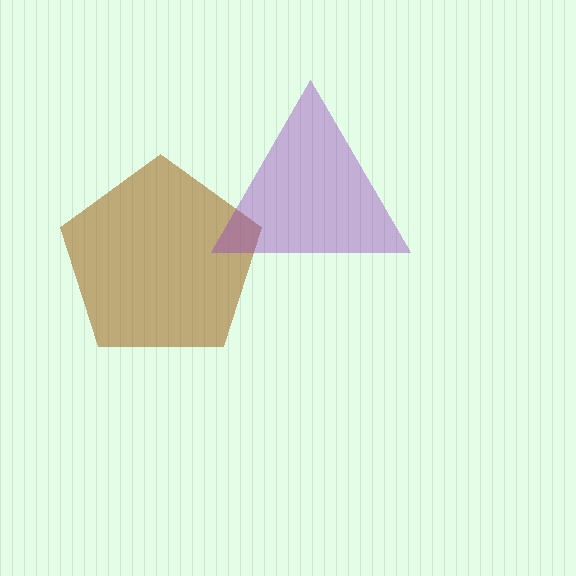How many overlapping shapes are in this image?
There are 2 overlapping shapes in the image.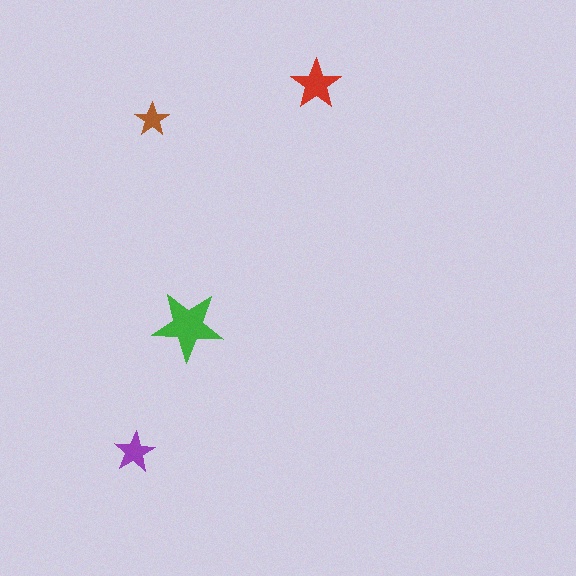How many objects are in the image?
There are 4 objects in the image.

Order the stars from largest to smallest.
the green one, the red one, the purple one, the brown one.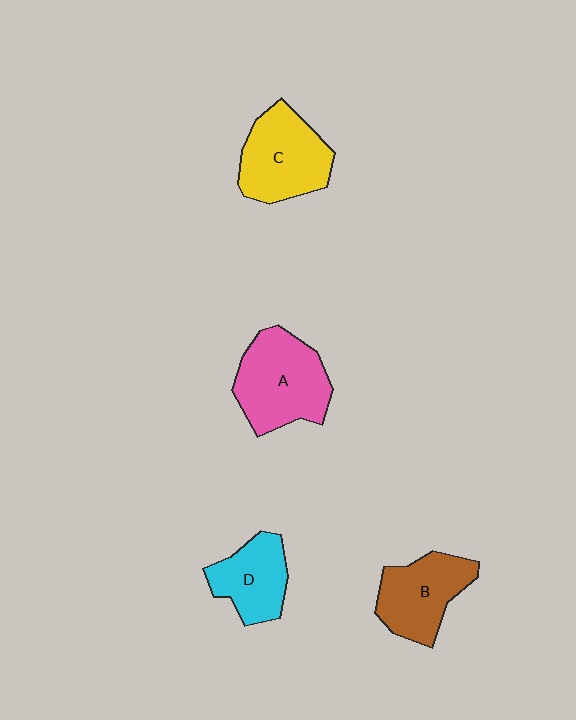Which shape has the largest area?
Shape A (pink).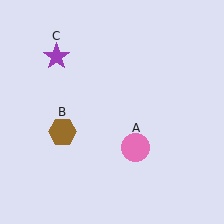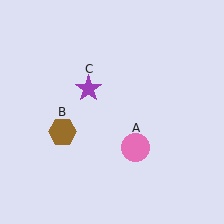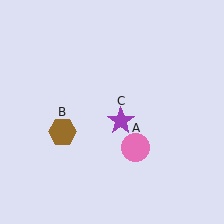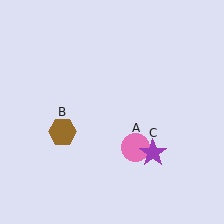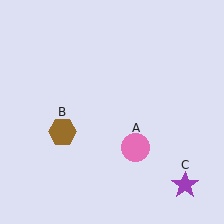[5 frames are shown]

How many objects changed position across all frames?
1 object changed position: purple star (object C).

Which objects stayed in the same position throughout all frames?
Pink circle (object A) and brown hexagon (object B) remained stationary.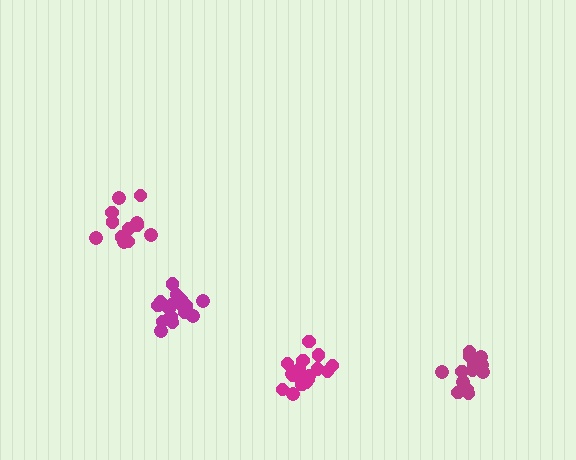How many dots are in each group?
Group 1: 17 dots, Group 2: 13 dots, Group 3: 12 dots, Group 4: 17 dots (59 total).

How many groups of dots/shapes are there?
There are 4 groups.